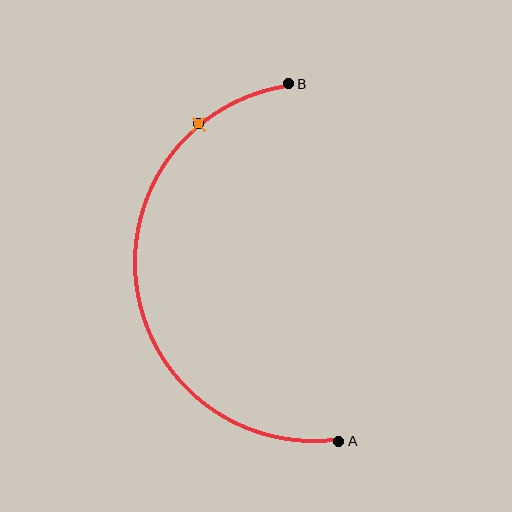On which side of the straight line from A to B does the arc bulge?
The arc bulges to the left of the straight line connecting A and B.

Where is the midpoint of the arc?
The arc midpoint is the point on the curve farthest from the straight line joining A and B. It sits to the left of that line.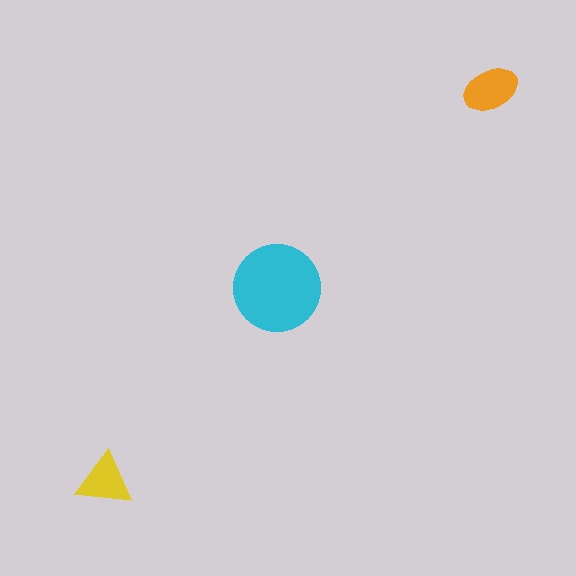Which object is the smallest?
The yellow triangle.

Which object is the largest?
The cyan circle.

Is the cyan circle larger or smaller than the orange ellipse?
Larger.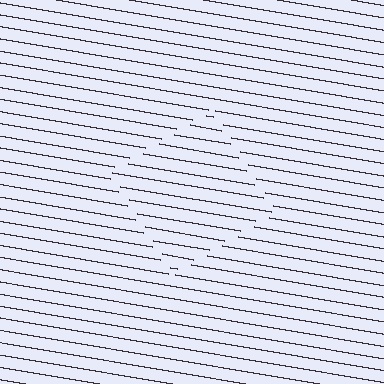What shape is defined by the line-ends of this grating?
An illusory square. The interior of the shape contains the same grating, shifted by half a period — the contour is defined by the phase discontinuity where line-ends from the inner and outer gratings abut.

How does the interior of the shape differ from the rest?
The interior of the shape contains the same grating, shifted by half a period — the contour is defined by the phase discontinuity where line-ends from the inner and outer gratings abut.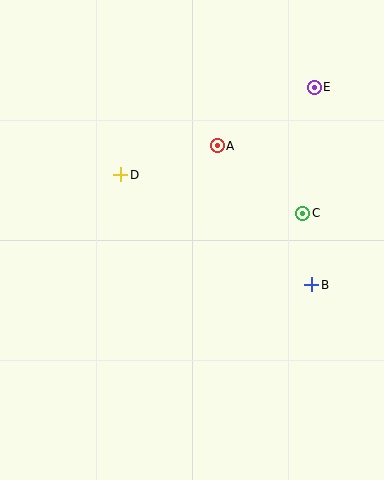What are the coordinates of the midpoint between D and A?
The midpoint between D and A is at (169, 160).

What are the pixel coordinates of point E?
Point E is at (314, 87).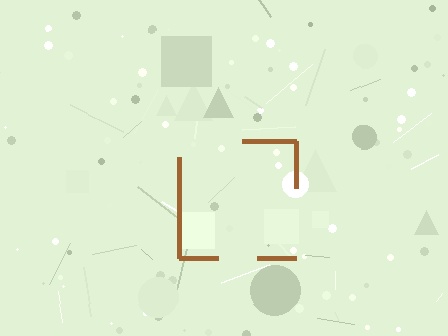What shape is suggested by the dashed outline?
The dashed outline suggests a square.